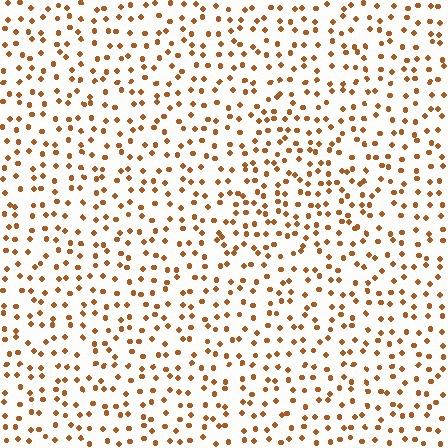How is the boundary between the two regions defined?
The boundary is defined by a change in element density (approximately 1.4x ratio). All elements are the same color, size, and shape.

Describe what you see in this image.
The image contains small brown elements arranged at two different densities. A triangle-shaped region is visible where the elements are more densely packed than the surrounding area.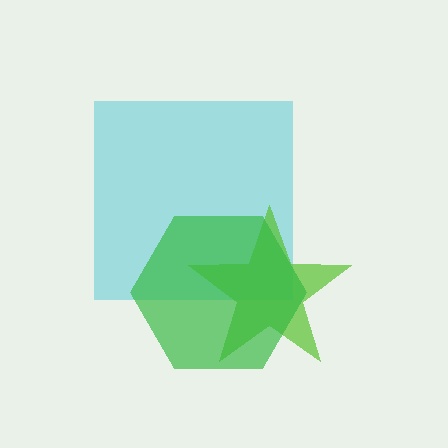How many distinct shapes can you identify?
There are 3 distinct shapes: a cyan square, a lime star, a green hexagon.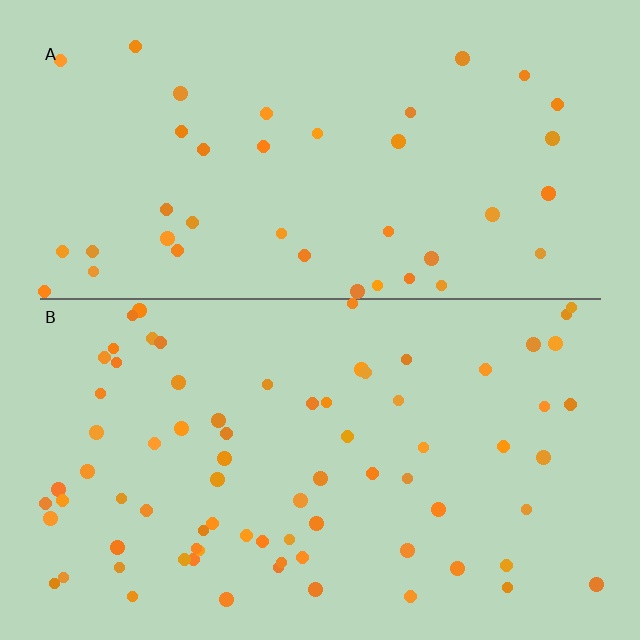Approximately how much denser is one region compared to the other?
Approximately 1.9× — region B over region A.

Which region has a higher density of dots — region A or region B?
B (the bottom).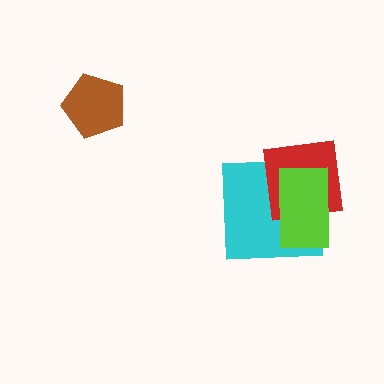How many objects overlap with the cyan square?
2 objects overlap with the cyan square.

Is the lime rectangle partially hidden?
No, no other shape covers it.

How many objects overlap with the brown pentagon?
0 objects overlap with the brown pentagon.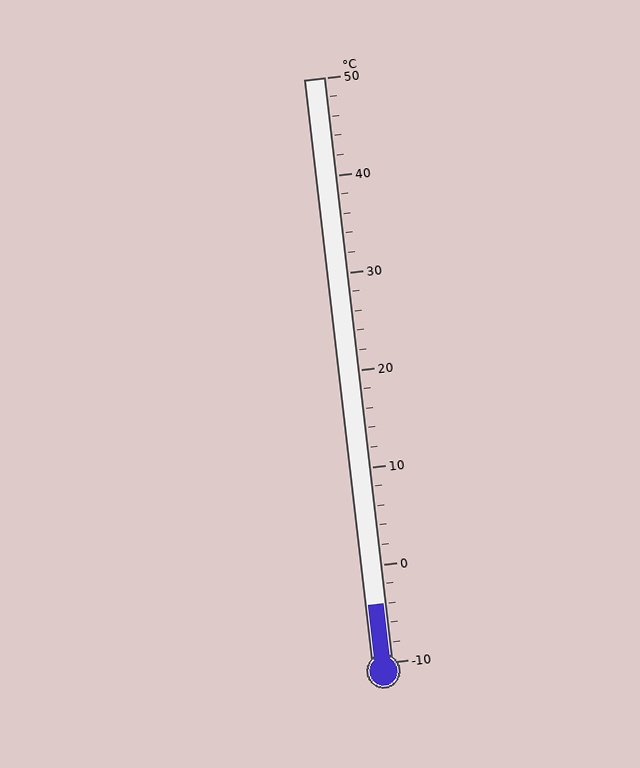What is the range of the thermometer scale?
The thermometer scale ranges from -10°C to 50°C.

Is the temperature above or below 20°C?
The temperature is below 20°C.